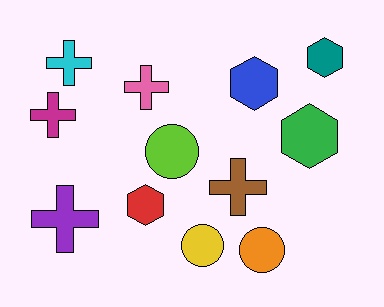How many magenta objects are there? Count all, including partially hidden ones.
There is 1 magenta object.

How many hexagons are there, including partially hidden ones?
There are 4 hexagons.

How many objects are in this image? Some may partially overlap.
There are 12 objects.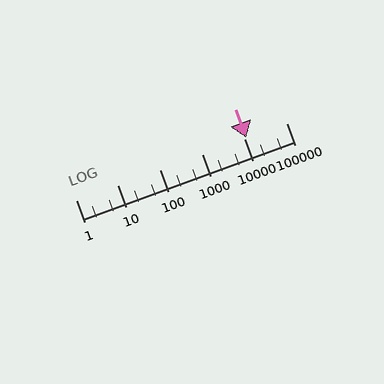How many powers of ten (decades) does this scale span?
The scale spans 5 decades, from 1 to 100000.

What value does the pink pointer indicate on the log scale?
The pointer indicates approximately 11000.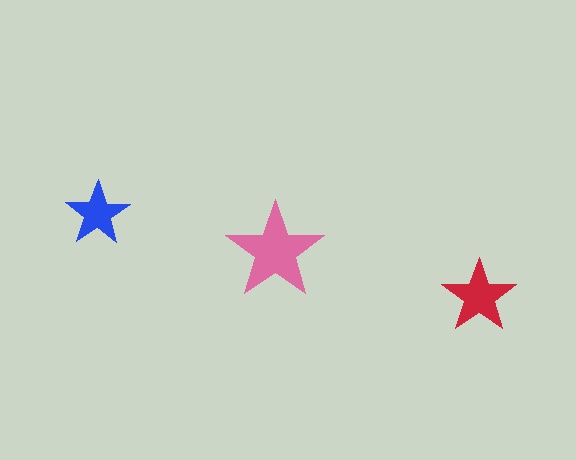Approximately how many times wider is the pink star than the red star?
About 1.5 times wider.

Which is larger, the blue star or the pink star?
The pink one.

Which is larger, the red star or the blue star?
The red one.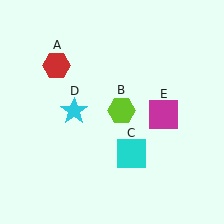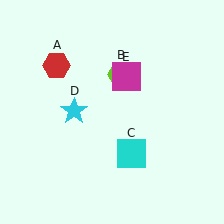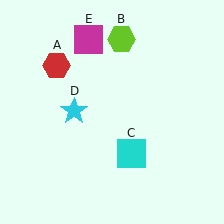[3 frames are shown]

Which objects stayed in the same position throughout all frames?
Red hexagon (object A) and cyan square (object C) and cyan star (object D) remained stationary.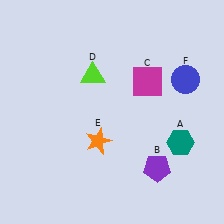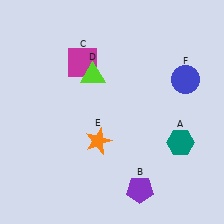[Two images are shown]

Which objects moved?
The objects that moved are: the purple pentagon (B), the magenta square (C).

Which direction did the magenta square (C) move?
The magenta square (C) moved left.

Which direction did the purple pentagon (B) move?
The purple pentagon (B) moved down.